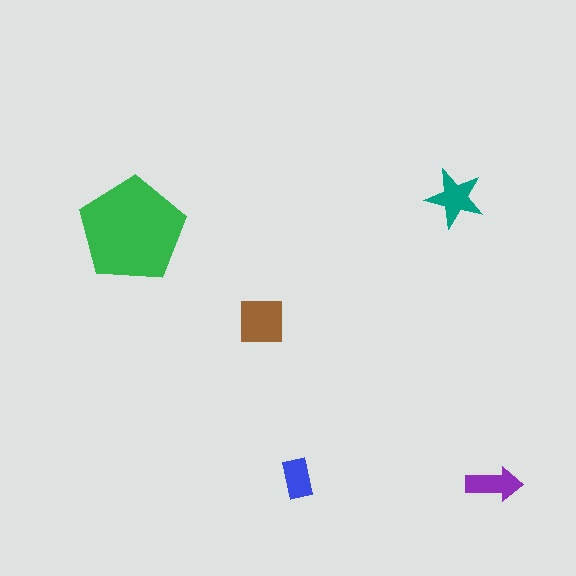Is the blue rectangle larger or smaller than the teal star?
Smaller.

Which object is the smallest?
The blue rectangle.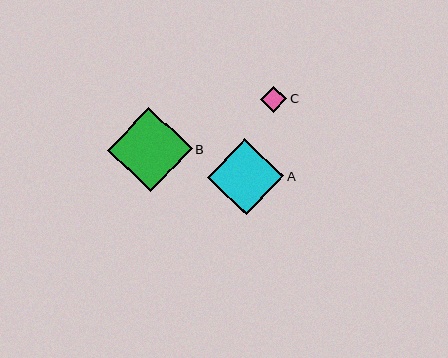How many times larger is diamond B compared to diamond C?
Diamond B is approximately 3.2 times the size of diamond C.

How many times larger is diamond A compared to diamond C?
Diamond A is approximately 2.9 times the size of diamond C.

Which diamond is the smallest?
Diamond C is the smallest with a size of approximately 26 pixels.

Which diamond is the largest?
Diamond B is the largest with a size of approximately 84 pixels.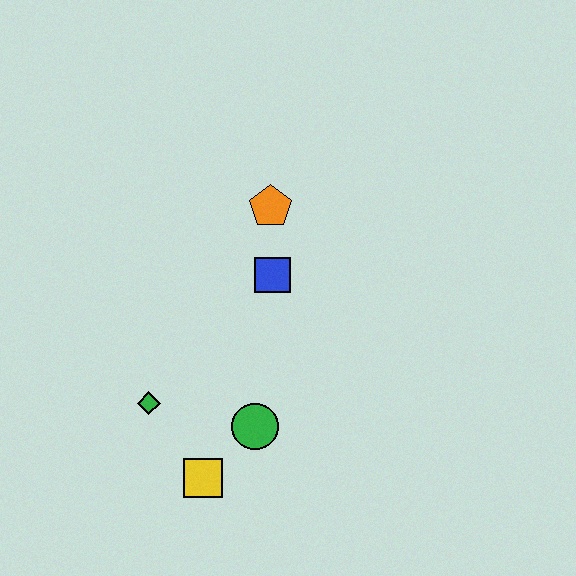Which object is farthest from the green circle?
The orange pentagon is farthest from the green circle.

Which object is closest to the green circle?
The yellow square is closest to the green circle.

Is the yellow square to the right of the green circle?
No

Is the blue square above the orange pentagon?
No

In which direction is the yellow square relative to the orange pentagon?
The yellow square is below the orange pentagon.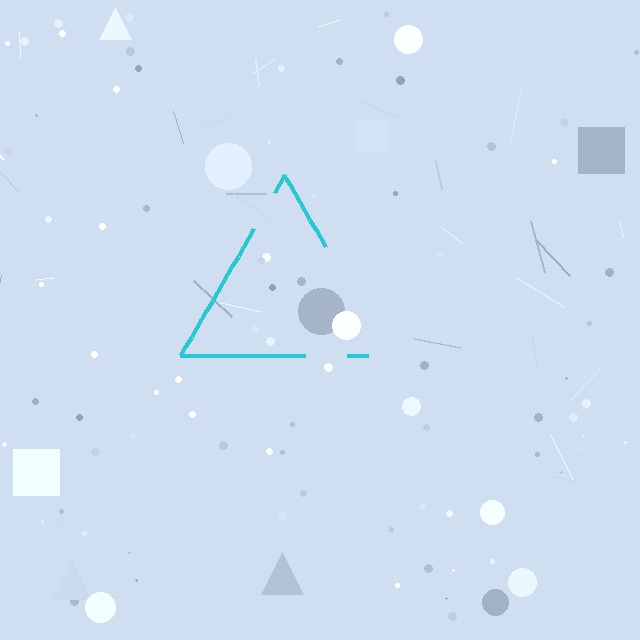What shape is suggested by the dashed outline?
The dashed outline suggests a triangle.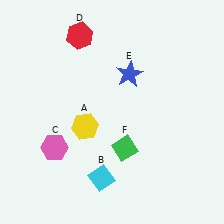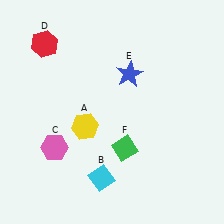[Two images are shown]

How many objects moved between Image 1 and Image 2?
1 object moved between the two images.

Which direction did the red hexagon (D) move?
The red hexagon (D) moved left.